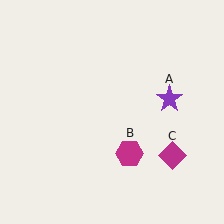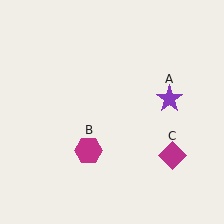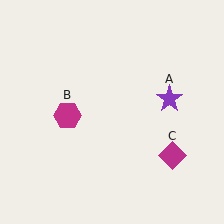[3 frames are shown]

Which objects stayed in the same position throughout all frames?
Purple star (object A) and magenta diamond (object C) remained stationary.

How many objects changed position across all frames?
1 object changed position: magenta hexagon (object B).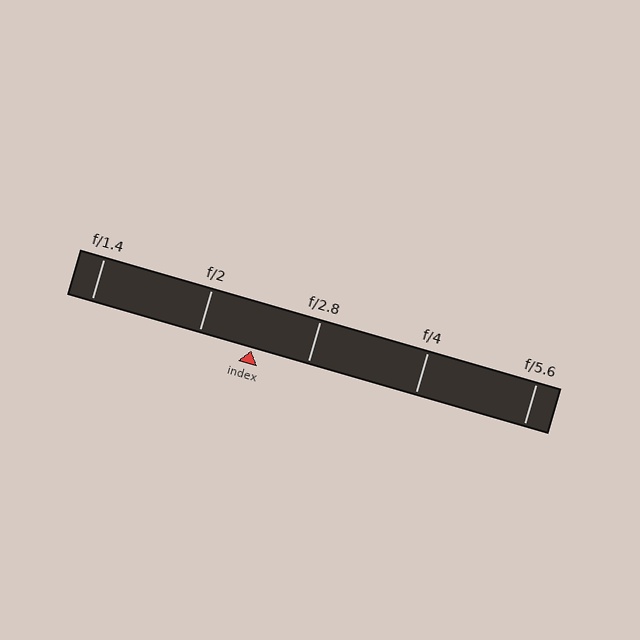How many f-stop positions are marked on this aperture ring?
There are 5 f-stop positions marked.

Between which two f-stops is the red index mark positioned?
The index mark is between f/2 and f/2.8.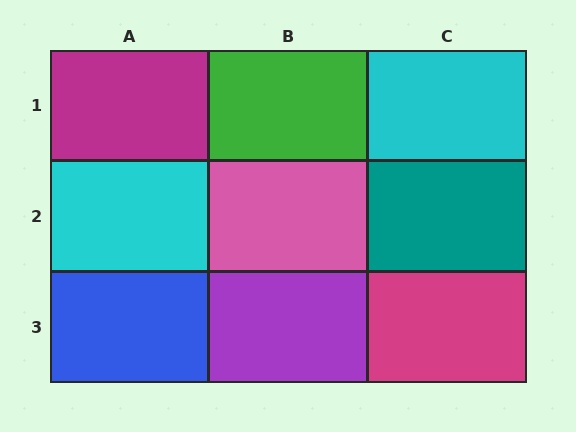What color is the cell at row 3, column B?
Purple.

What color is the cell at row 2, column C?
Teal.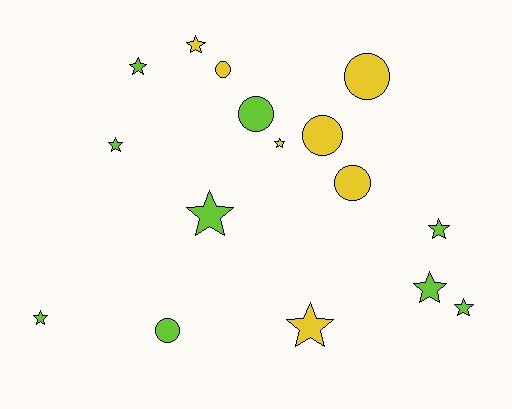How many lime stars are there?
There are 7 lime stars.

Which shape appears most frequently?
Star, with 10 objects.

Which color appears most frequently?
Lime, with 9 objects.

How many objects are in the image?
There are 16 objects.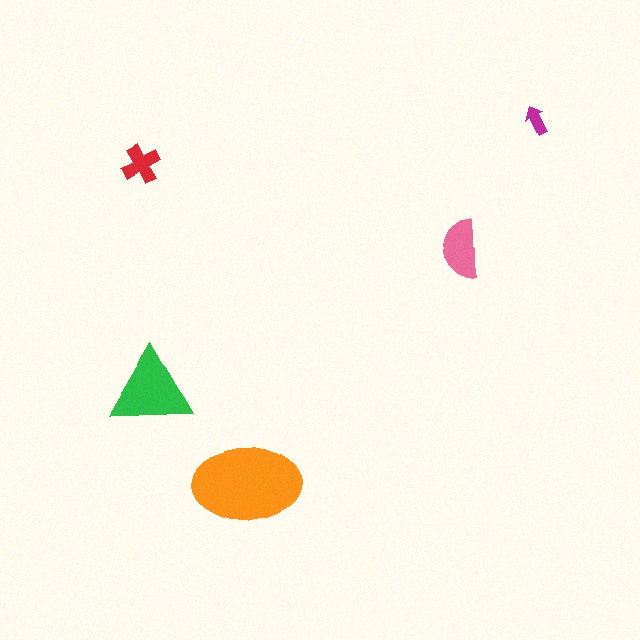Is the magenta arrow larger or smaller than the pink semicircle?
Smaller.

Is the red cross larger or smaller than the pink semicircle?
Smaller.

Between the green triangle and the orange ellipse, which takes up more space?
The orange ellipse.